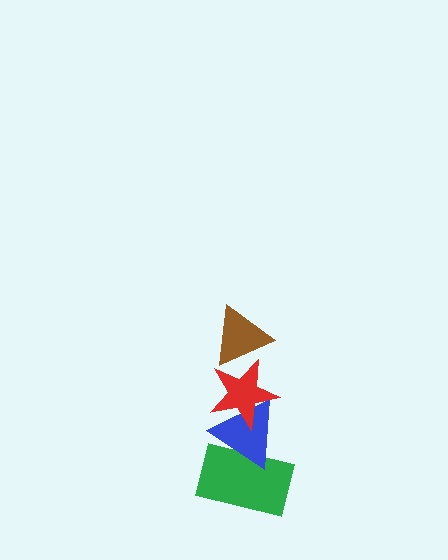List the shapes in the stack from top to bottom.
From top to bottom: the brown triangle, the red star, the blue triangle, the green rectangle.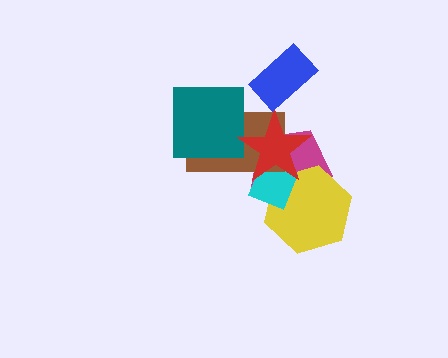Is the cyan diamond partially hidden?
Yes, it is partially covered by another shape.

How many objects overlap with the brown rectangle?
4 objects overlap with the brown rectangle.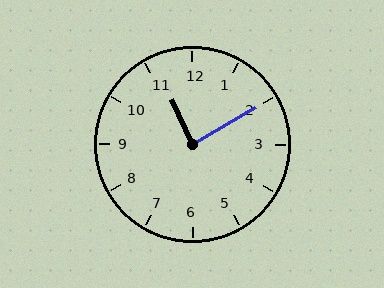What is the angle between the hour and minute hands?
Approximately 85 degrees.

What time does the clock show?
11:10.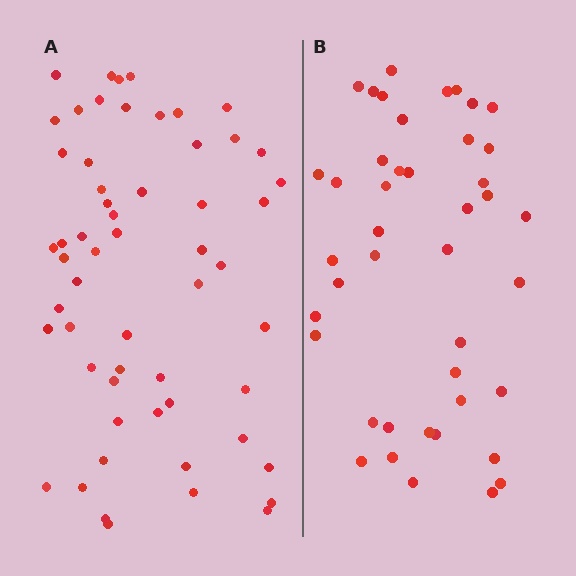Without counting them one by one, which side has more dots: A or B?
Region A (the left region) has more dots.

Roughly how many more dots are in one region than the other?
Region A has approximately 15 more dots than region B.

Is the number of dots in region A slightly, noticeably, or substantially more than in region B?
Region A has noticeably more, but not dramatically so. The ratio is roughly 1.3 to 1.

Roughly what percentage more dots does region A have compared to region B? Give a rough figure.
About 35% more.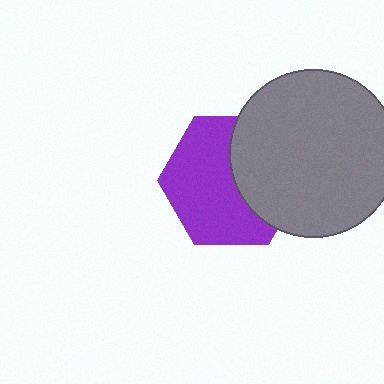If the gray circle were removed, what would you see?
You would see the complete purple hexagon.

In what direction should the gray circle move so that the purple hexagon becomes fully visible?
The gray circle should move right. That is the shortest direction to clear the overlap and leave the purple hexagon fully visible.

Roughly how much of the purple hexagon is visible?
About half of it is visible (roughly 61%).